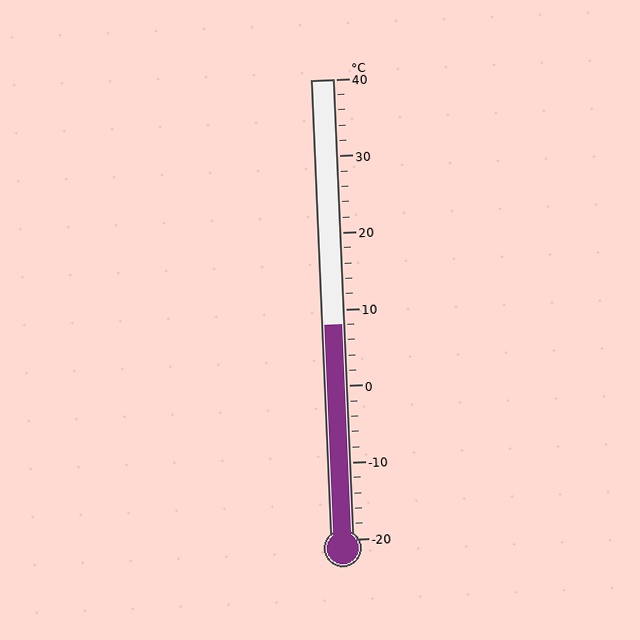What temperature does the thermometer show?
The thermometer shows approximately 8°C.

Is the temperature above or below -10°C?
The temperature is above -10°C.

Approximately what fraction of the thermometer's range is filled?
The thermometer is filled to approximately 45% of its range.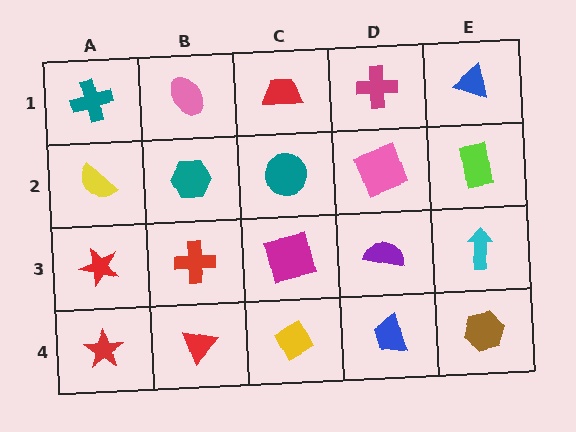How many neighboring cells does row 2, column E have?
3.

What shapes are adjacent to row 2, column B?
A pink ellipse (row 1, column B), a red cross (row 3, column B), a yellow semicircle (row 2, column A), a teal circle (row 2, column C).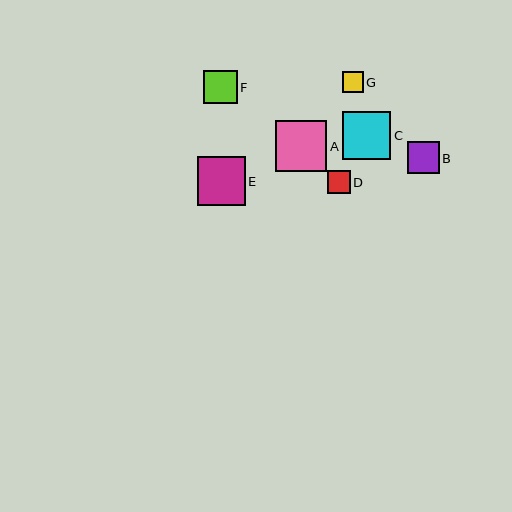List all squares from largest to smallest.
From largest to smallest: A, E, C, F, B, D, G.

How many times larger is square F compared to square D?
Square F is approximately 1.5 times the size of square D.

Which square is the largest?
Square A is the largest with a size of approximately 51 pixels.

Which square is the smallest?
Square G is the smallest with a size of approximately 21 pixels.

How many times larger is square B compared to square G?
Square B is approximately 1.5 times the size of square G.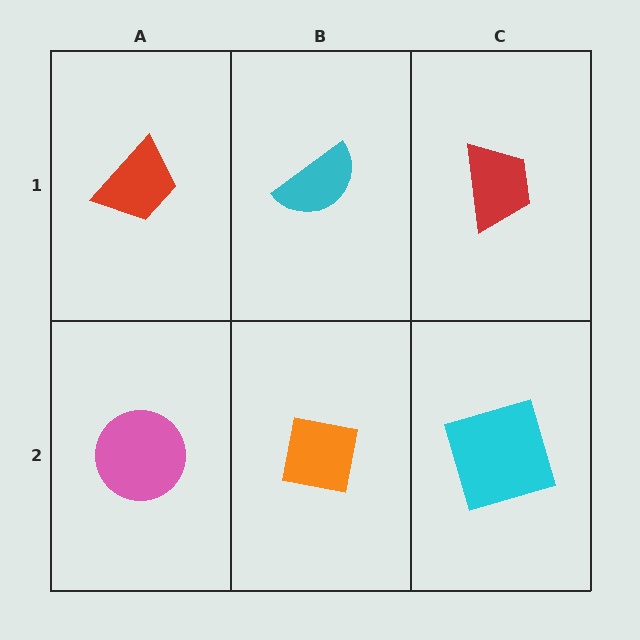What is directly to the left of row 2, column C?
An orange square.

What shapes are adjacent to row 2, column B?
A cyan semicircle (row 1, column B), a pink circle (row 2, column A), a cyan square (row 2, column C).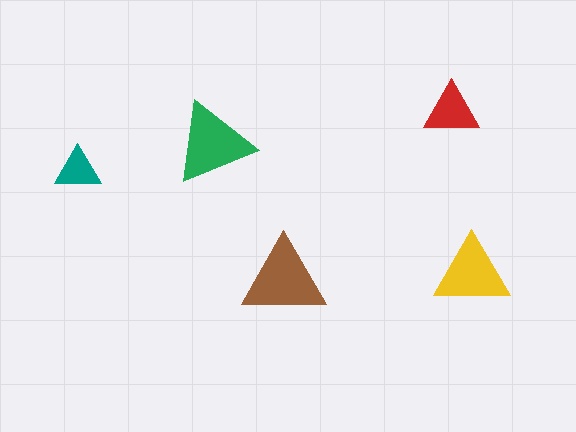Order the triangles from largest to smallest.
the brown one, the green one, the yellow one, the red one, the teal one.